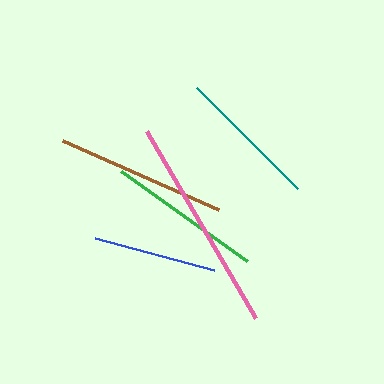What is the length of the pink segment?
The pink segment is approximately 216 pixels long.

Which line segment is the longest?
The pink line is the longest at approximately 216 pixels.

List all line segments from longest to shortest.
From longest to shortest: pink, brown, green, teal, blue.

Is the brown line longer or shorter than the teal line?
The brown line is longer than the teal line.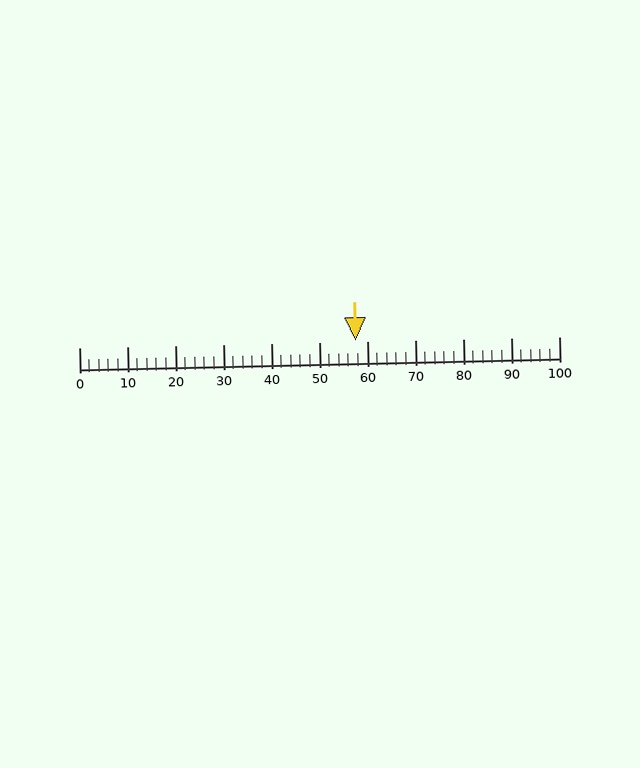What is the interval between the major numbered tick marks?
The major tick marks are spaced 10 units apart.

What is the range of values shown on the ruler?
The ruler shows values from 0 to 100.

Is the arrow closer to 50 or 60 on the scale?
The arrow is closer to 60.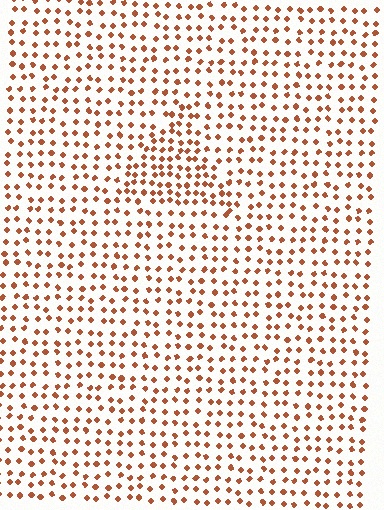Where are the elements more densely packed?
The elements are more densely packed inside the triangle boundary.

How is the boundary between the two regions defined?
The boundary is defined by a change in element density (approximately 1.6x ratio). All elements are the same color, size, and shape.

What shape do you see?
I see a triangle.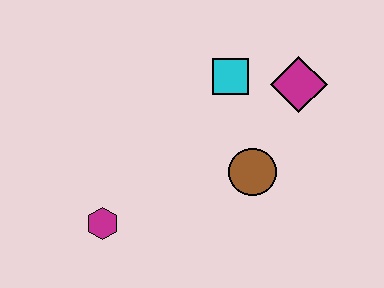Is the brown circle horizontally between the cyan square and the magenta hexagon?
No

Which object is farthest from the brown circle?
The magenta hexagon is farthest from the brown circle.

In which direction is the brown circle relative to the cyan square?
The brown circle is below the cyan square.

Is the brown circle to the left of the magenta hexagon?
No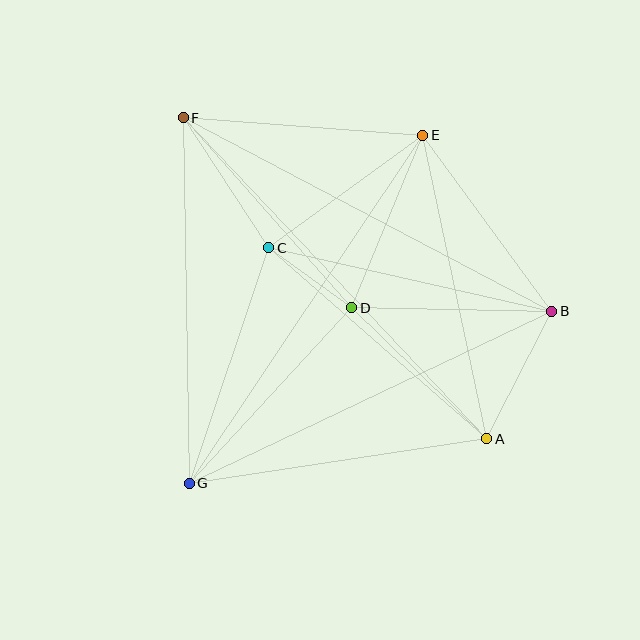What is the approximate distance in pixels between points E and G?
The distance between E and G is approximately 419 pixels.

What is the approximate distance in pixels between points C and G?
The distance between C and G is approximately 249 pixels.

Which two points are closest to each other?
Points C and D are closest to each other.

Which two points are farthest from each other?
Points A and F are farthest from each other.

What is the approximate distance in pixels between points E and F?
The distance between E and F is approximately 240 pixels.